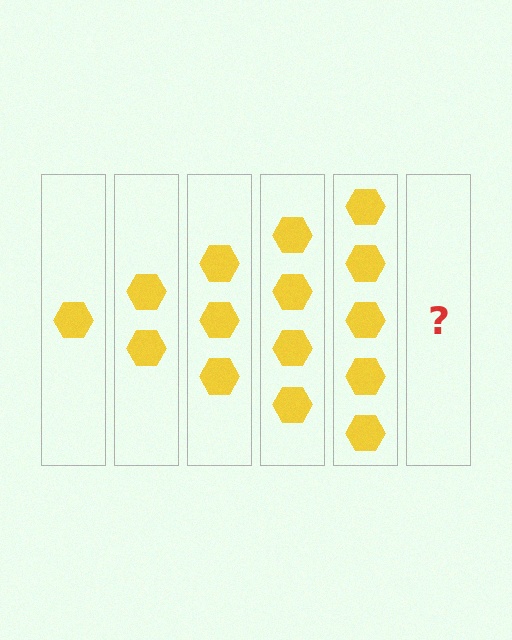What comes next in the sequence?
The next element should be 6 hexagons.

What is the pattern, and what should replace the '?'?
The pattern is that each step adds one more hexagon. The '?' should be 6 hexagons.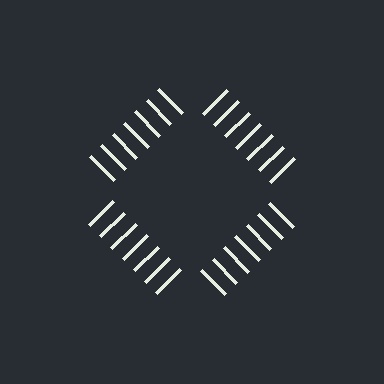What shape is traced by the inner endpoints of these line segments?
An illusory square — the line segments terminate on its edges but no continuous stroke is drawn.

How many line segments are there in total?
28 — 7 along each of the 4 edges.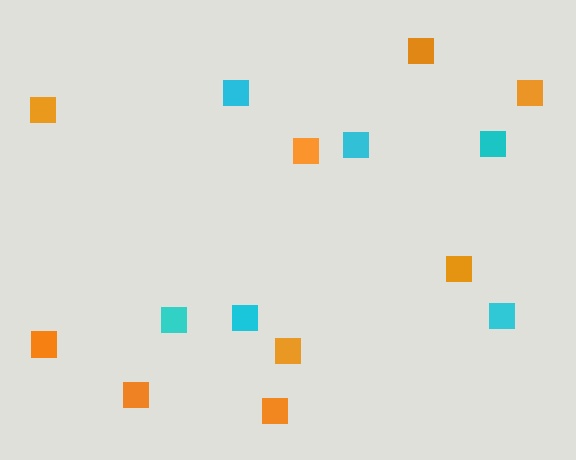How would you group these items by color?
There are 2 groups: one group of orange squares (9) and one group of cyan squares (6).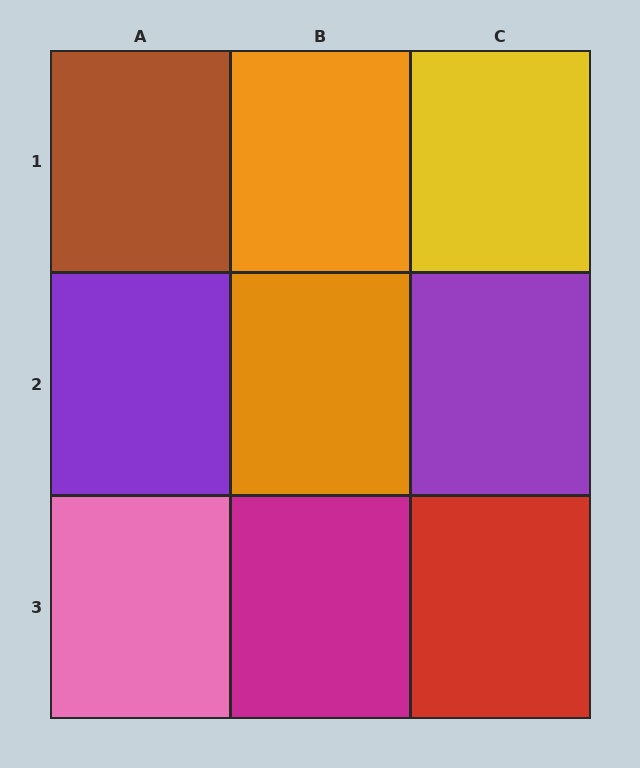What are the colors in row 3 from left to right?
Pink, magenta, red.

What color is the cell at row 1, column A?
Brown.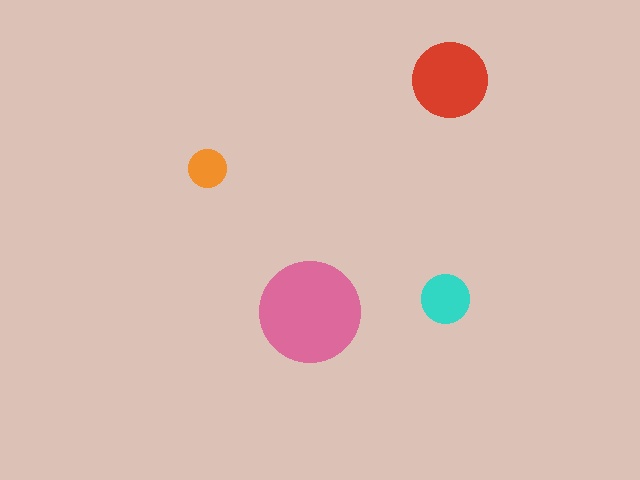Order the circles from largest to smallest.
the pink one, the red one, the cyan one, the orange one.